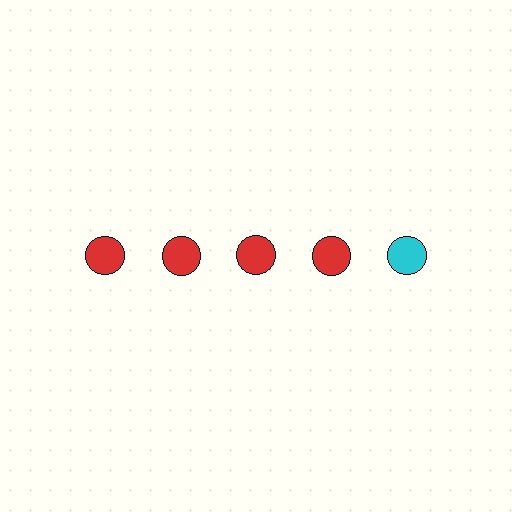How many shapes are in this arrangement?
There are 5 shapes arranged in a grid pattern.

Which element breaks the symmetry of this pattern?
The cyan circle in the top row, rightmost column breaks the symmetry. All other shapes are red circles.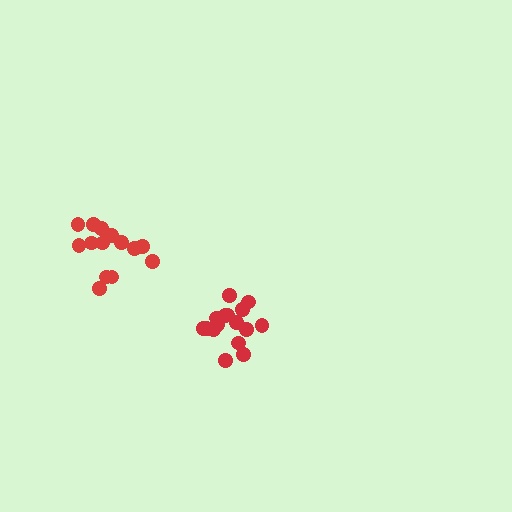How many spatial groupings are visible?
There are 2 spatial groupings.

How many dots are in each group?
Group 1: 14 dots, Group 2: 16 dots (30 total).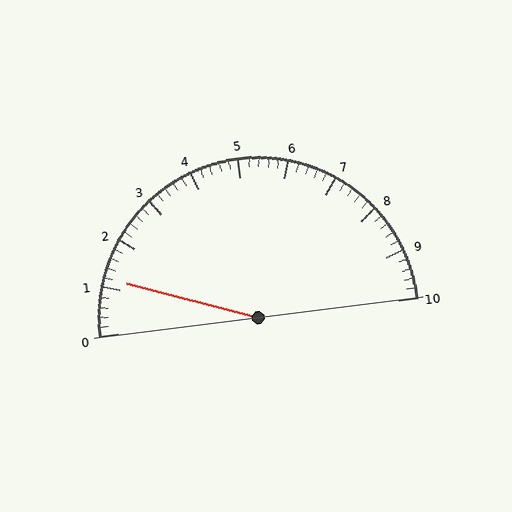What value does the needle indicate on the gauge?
The needle indicates approximately 1.2.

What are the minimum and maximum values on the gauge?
The gauge ranges from 0 to 10.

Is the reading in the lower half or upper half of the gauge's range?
The reading is in the lower half of the range (0 to 10).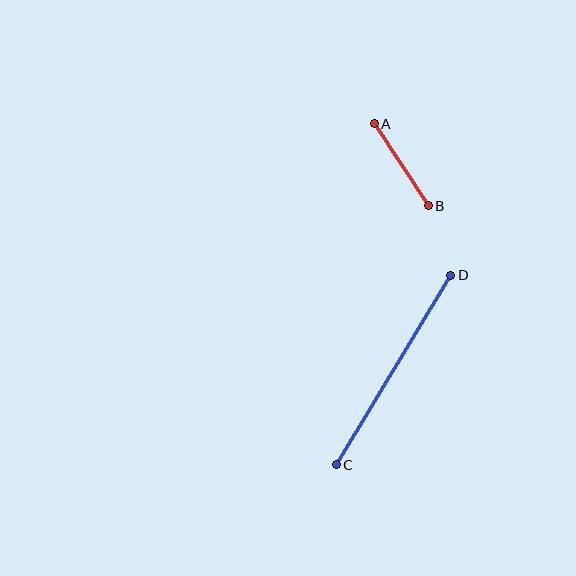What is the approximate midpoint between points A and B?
The midpoint is at approximately (401, 165) pixels.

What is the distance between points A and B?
The distance is approximately 98 pixels.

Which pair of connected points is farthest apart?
Points C and D are farthest apart.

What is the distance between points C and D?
The distance is approximately 221 pixels.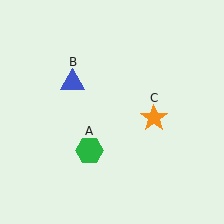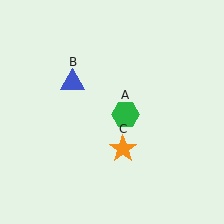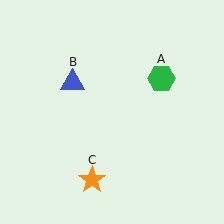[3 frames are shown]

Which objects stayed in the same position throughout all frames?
Blue triangle (object B) remained stationary.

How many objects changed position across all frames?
2 objects changed position: green hexagon (object A), orange star (object C).